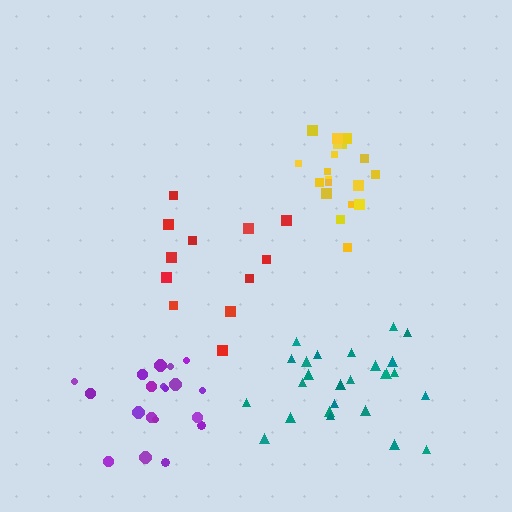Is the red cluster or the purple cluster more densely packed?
Purple.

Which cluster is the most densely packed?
Purple.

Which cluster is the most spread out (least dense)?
Red.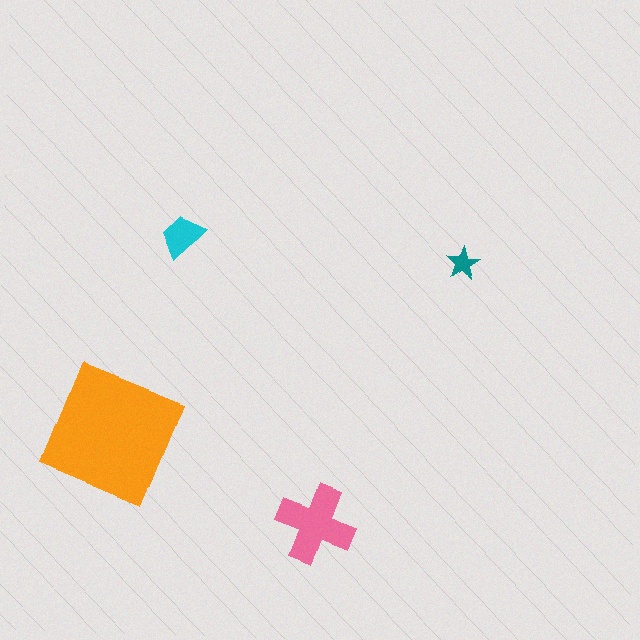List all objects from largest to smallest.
The orange square, the pink cross, the cyan trapezoid, the teal star.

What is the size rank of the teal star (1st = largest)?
4th.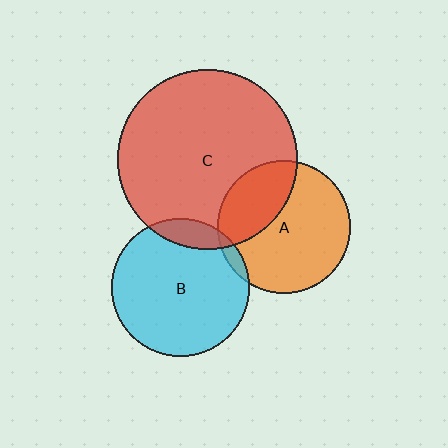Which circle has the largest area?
Circle C (red).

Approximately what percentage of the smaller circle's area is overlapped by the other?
Approximately 30%.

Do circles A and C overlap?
Yes.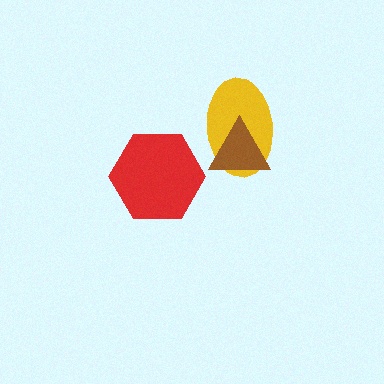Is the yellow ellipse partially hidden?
Yes, it is partially covered by another shape.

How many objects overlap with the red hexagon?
0 objects overlap with the red hexagon.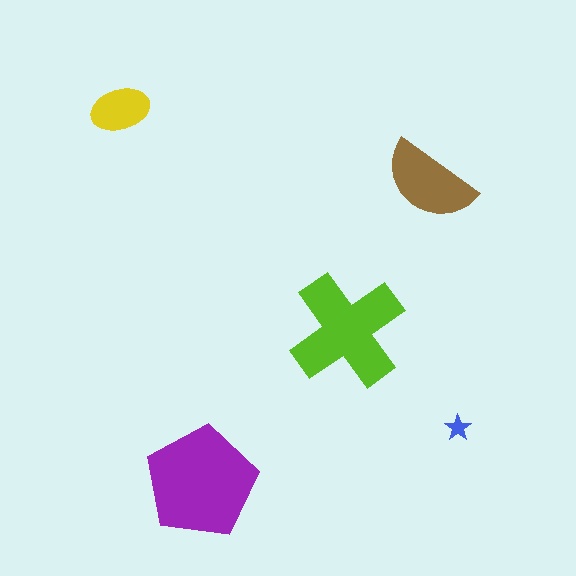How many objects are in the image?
There are 5 objects in the image.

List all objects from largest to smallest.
The purple pentagon, the lime cross, the brown semicircle, the yellow ellipse, the blue star.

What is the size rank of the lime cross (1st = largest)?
2nd.